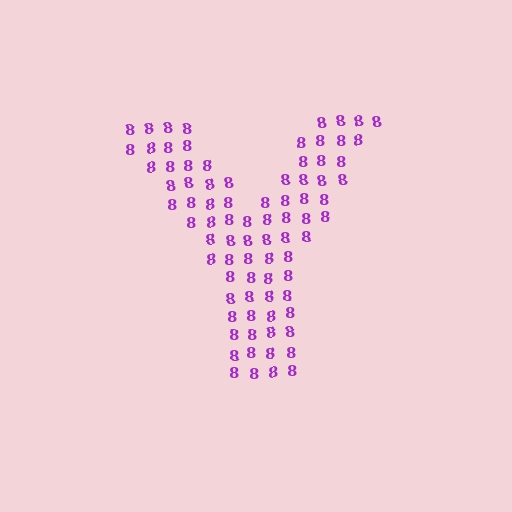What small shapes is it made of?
It is made of small digit 8's.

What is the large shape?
The large shape is the letter Y.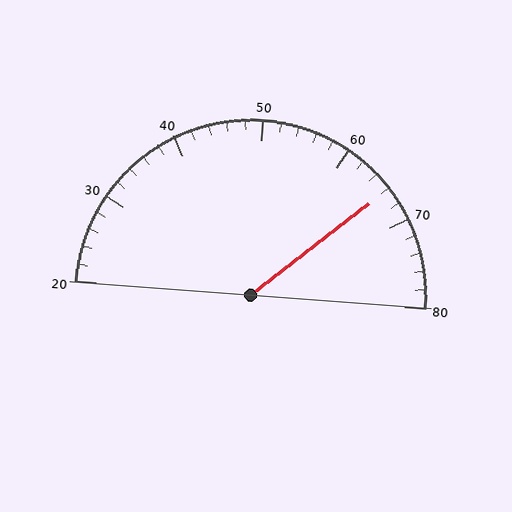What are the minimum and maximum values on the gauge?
The gauge ranges from 20 to 80.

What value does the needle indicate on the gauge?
The needle indicates approximately 66.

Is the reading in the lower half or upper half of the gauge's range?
The reading is in the upper half of the range (20 to 80).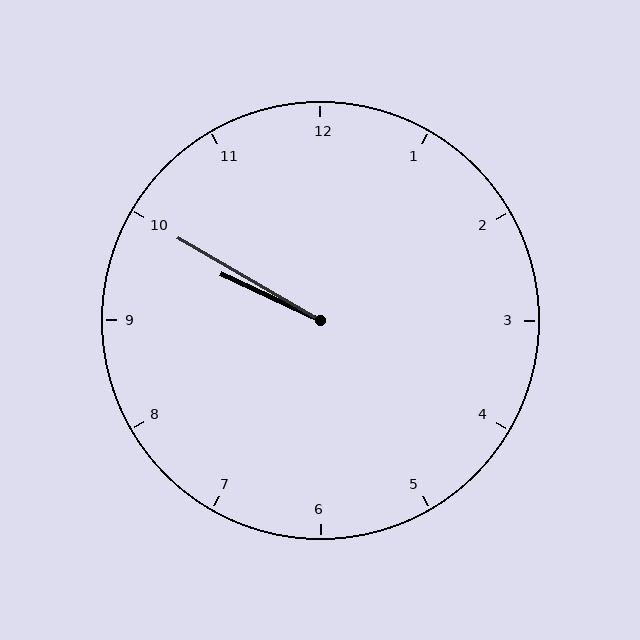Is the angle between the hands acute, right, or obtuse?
It is acute.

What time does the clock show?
9:50.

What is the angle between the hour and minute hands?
Approximately 5 degrees.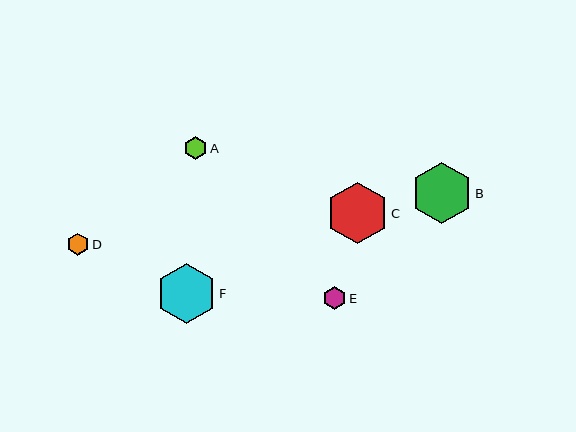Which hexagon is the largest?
Hexagon C is the largest with a size of approximately 62 pixels.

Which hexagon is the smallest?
Hexagon D is the smallest with a size of approximately 22 pixels.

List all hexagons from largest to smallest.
From largest to smallest: C, B, F, E, A, D.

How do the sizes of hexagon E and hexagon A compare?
Hexagon E and hexagon A are approximately the same size.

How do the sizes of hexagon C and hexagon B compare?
Hexagon C and hexagon B are approximately the same size.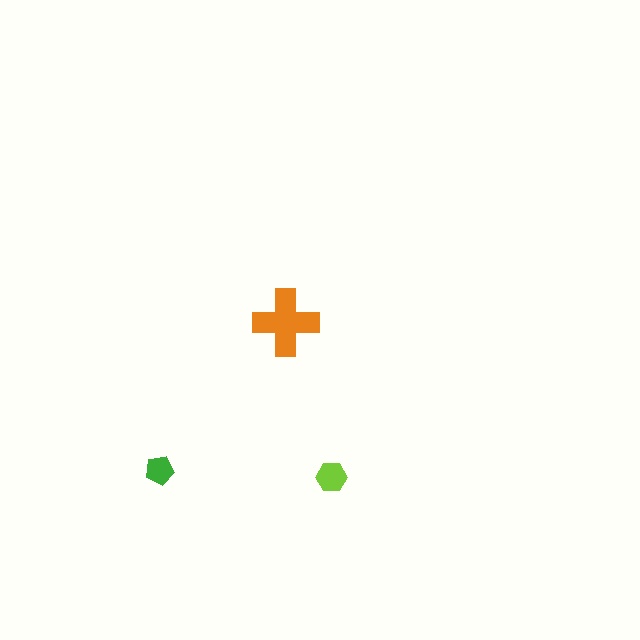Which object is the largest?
The orange cross.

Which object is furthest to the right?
The lime hexagon is rightmost.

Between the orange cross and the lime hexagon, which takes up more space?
The orange cross.